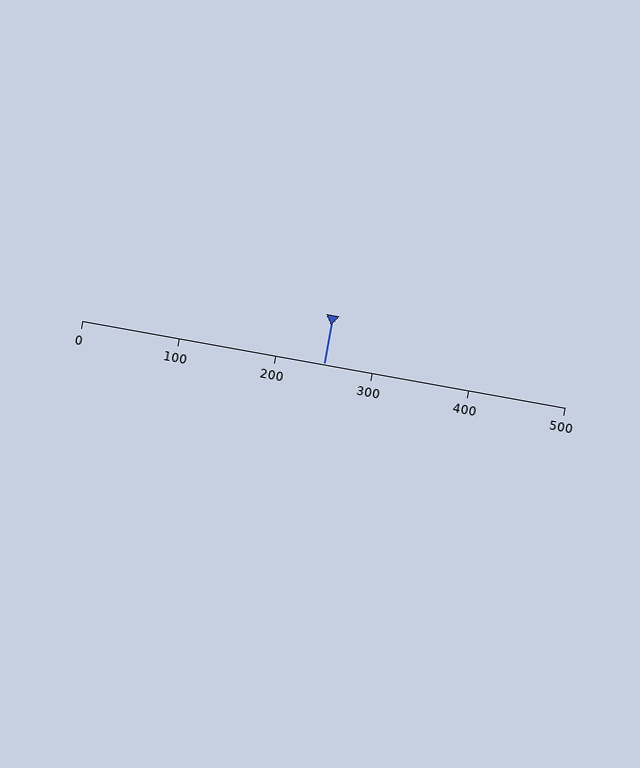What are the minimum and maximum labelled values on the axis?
The axis runs from 0 to 500.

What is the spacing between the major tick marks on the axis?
The major ticks are spaced 100 apart.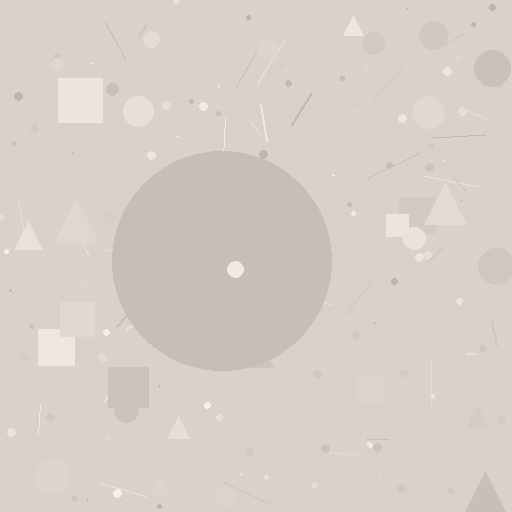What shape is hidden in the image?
A circle is hidden in the image.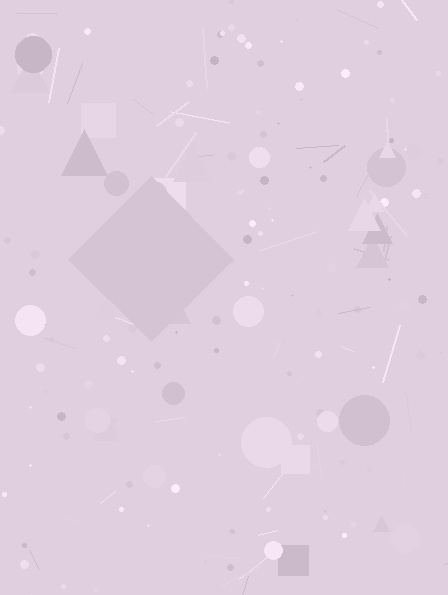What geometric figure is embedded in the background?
A diamond is embedded in the background.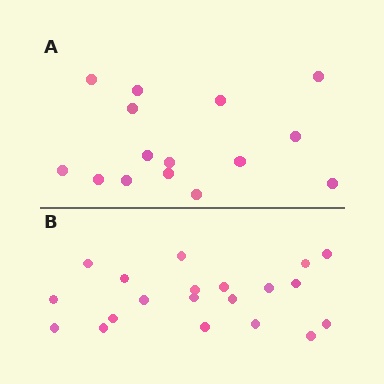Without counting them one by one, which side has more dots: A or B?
Region B (the bottom region) has more dots.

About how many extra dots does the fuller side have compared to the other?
Region B has about 5 more dots than region A.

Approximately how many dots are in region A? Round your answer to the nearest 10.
About 20 dots. (The exact count is 15, which rounds to 20.)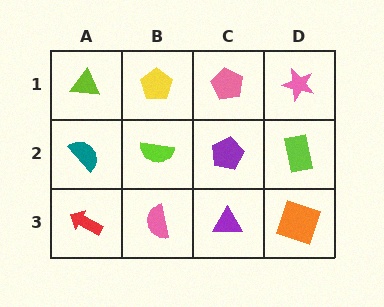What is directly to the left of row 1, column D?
A pink pentagon.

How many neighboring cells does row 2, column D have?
3.